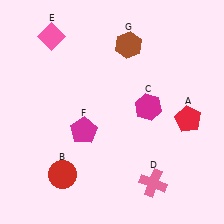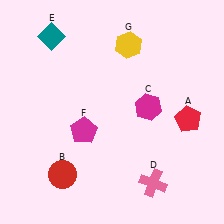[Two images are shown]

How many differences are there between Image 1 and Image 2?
There are 2 differences between the two images.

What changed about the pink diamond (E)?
In Image 1, E is pink. In Image 2, it changed to teal.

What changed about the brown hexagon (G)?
In Image 1, G is brown. In Image 2, it changed to yellow.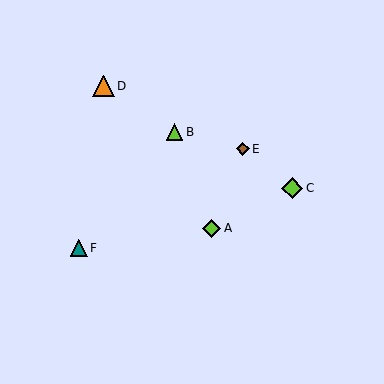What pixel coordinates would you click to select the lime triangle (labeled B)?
Click at (175, 132) to select the lime triangle B.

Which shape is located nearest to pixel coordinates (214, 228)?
The lime diamond (labeled A) at (211, 228) is nearest to that location.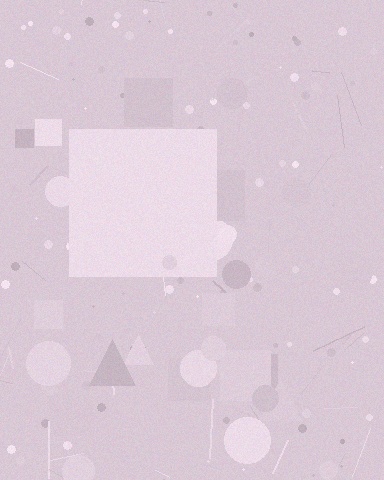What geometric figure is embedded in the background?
A square is embedded in the background.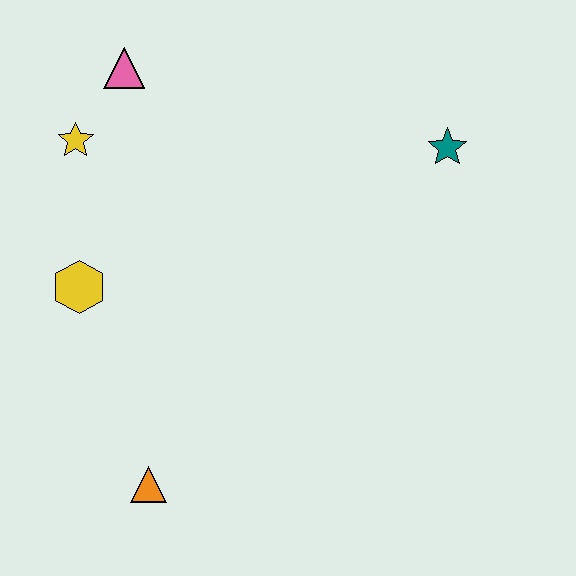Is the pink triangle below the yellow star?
No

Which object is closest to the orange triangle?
The yellow hexagon is closest to the orange triangle.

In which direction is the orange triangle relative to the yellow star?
The orange triangle is below the yellow star.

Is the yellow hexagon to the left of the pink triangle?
Yes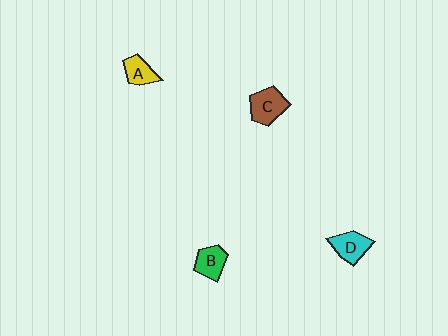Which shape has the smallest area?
Shape A (yellow).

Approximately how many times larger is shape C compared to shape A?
Approximately 1.4 times.